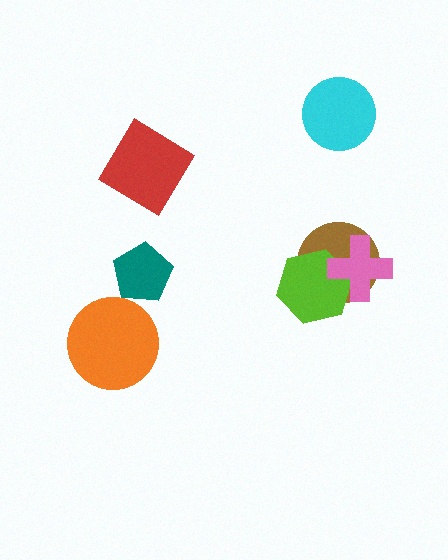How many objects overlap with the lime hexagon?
2 objects overlap with the lime hexagon.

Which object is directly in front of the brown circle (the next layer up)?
The lime hexagon is directly in front of the brown circle.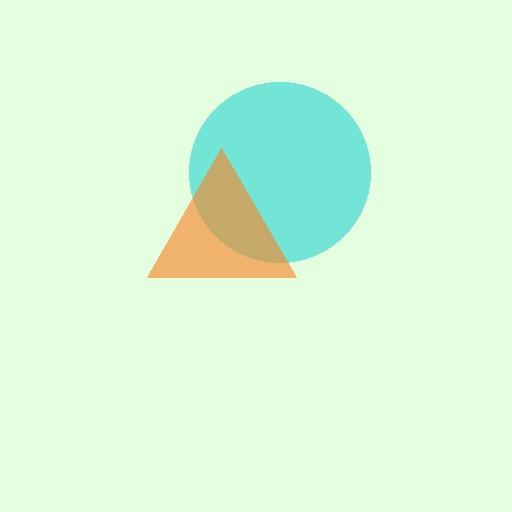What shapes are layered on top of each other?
The layered shapes are: a cyan circle, an orange triangle.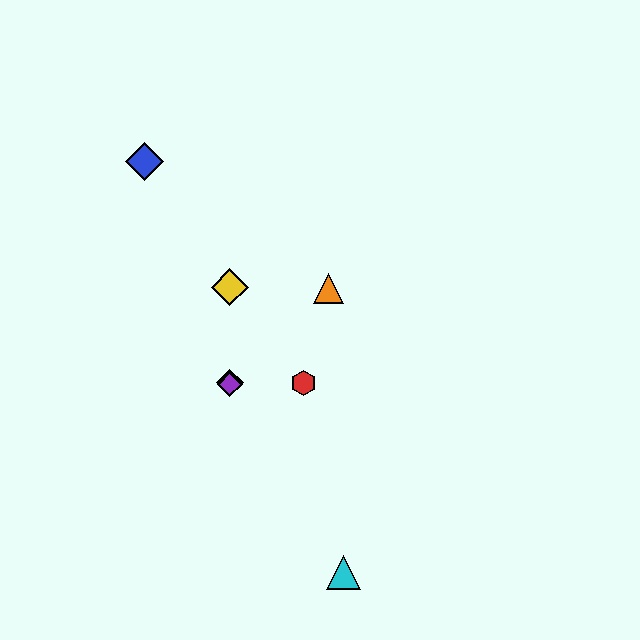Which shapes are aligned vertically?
The green diamond, the yellow diamond, the purple diamond are aligned vertically.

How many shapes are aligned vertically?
3 shapes (the green diamond, the yellow diamond, the purple diamond) are aligned vertically.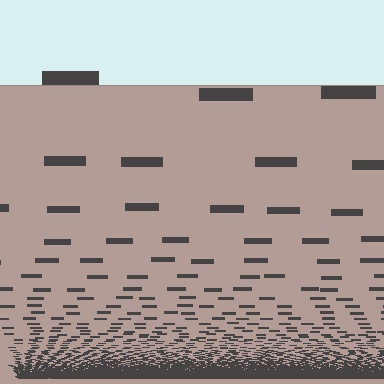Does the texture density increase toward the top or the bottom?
Density increases toward the bottom.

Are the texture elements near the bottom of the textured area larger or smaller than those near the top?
Smaller. The gradient is inverted — elements near the bottom are smaller and denser.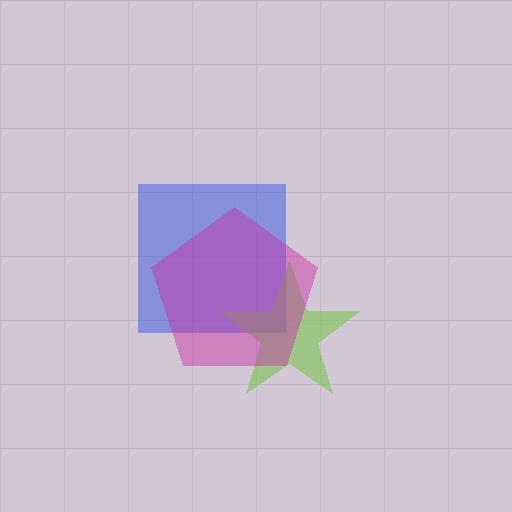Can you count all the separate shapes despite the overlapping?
Yes, there are 3 separate shapes.